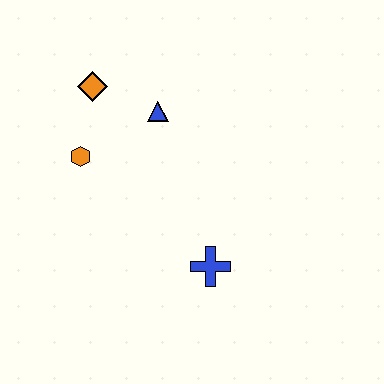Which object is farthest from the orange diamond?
The blue cross is farthest from the orange diamond.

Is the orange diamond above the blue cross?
Yes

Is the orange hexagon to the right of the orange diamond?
No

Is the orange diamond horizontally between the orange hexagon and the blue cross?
Yes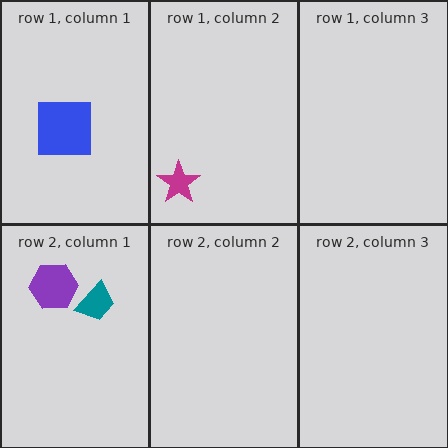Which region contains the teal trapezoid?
The row 2, column 1 region.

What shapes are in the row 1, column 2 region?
The magenta star.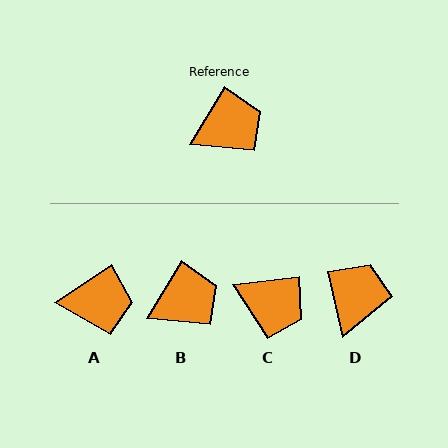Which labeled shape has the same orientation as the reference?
B.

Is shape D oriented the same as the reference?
No, it is off by about 44 degrees.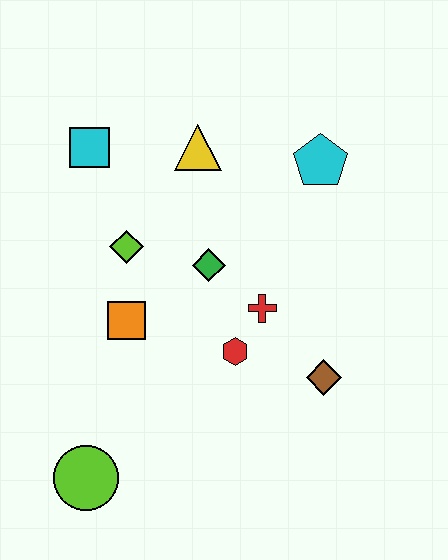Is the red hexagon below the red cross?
Yes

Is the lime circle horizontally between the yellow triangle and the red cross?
No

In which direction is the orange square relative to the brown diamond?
The orange square is to the left of the brown diamond.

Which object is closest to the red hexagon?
The red cross is closest to the red hexagon.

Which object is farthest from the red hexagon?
The cyan square is farthest from the red hexagon.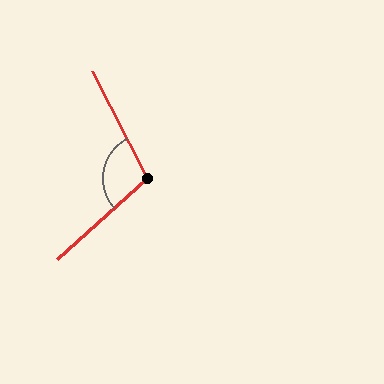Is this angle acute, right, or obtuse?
It is obtuse.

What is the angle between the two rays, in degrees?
Approximately 105 degrees.